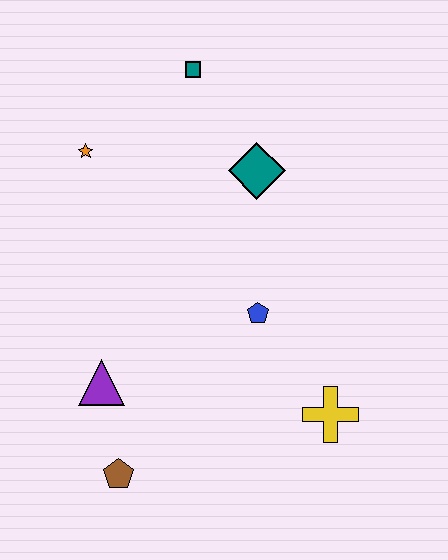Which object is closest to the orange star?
The teal square is closest to the orange star.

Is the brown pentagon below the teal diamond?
Yes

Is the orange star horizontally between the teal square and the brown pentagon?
No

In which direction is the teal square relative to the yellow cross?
The teal square is above the yellow cross.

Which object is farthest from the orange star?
The yellow cross is farthest from the orange star.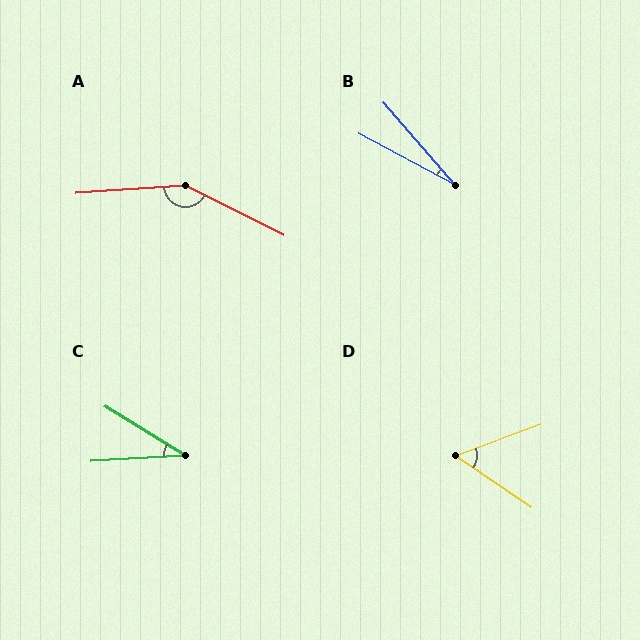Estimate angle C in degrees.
Approximately 35 degrees.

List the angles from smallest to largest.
B (21°), C (35°), D (55°), A (149°).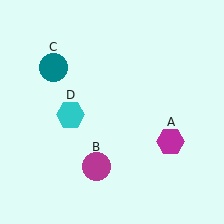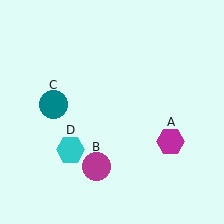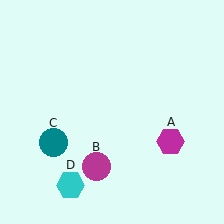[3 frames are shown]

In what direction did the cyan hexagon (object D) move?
The cyan hexagon (object D) moved down.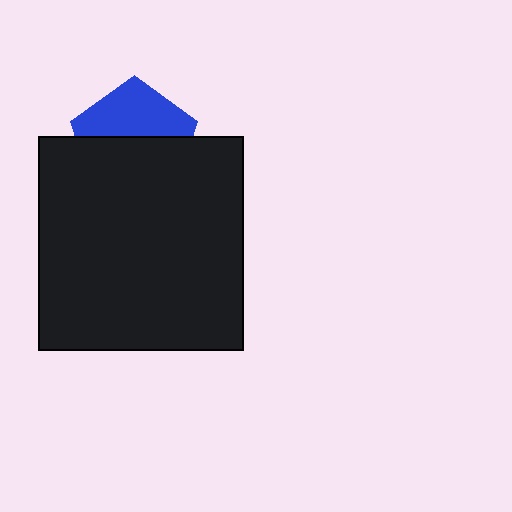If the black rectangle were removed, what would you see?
You would see the complete blue pentagon.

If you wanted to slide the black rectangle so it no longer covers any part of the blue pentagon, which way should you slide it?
Slide it down — that is the most direct way to separate the two shapes.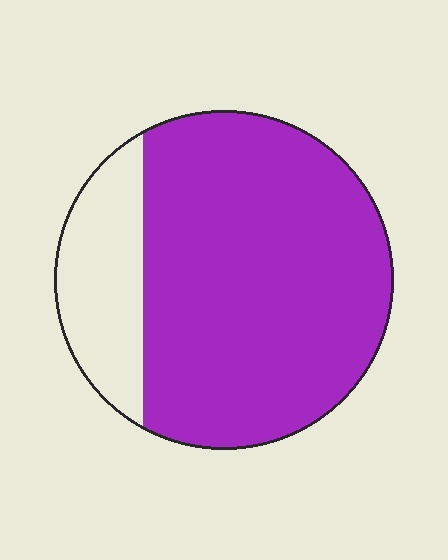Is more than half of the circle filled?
Yes.